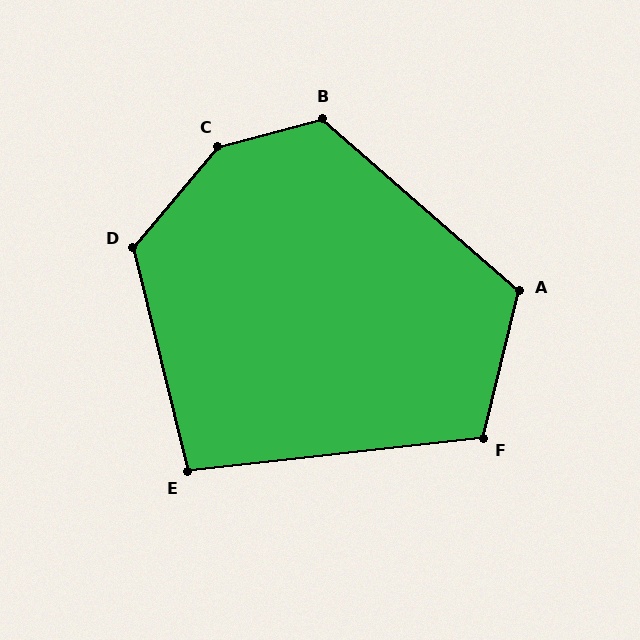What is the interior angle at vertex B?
Approximately 124 degrees (obtuse).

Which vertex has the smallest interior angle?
E, at approximately 97 degrees.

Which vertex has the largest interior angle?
C, at approximately 145 degrees.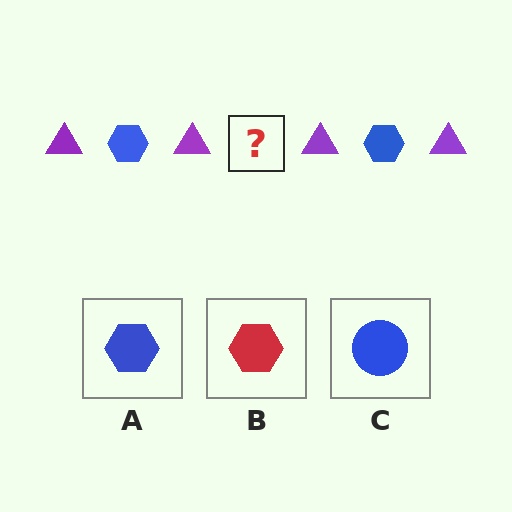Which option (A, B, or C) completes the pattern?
A.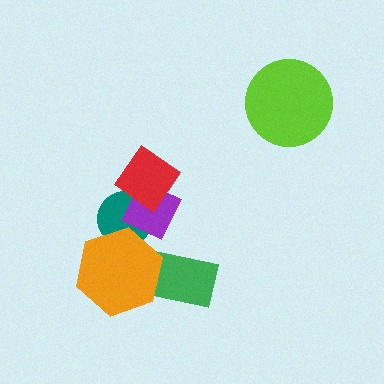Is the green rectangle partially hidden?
Yes, it is partially covered by another shape.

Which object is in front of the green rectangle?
The orange hexagon is in front of the green rectangle.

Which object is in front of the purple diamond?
The red diamond is in front of the purple diamond.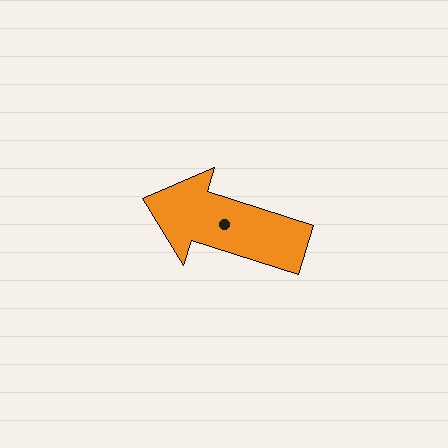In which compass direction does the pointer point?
West.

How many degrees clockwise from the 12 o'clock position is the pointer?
Approximately 287 degrees.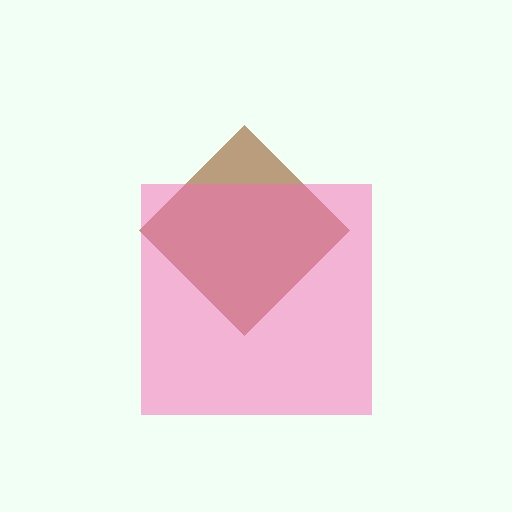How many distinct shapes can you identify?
There are 2 distinct shapes: a brown diamond, a pink square.